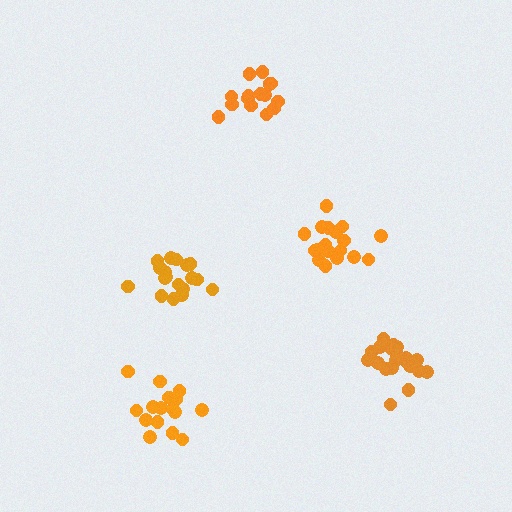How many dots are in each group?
Group 1: 18 dots, Group 2: 18 dots, Group 3: 21 dots, Group 4: 15 dots, Group 5: 16 dots (88 total).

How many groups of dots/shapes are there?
There are 5 groups.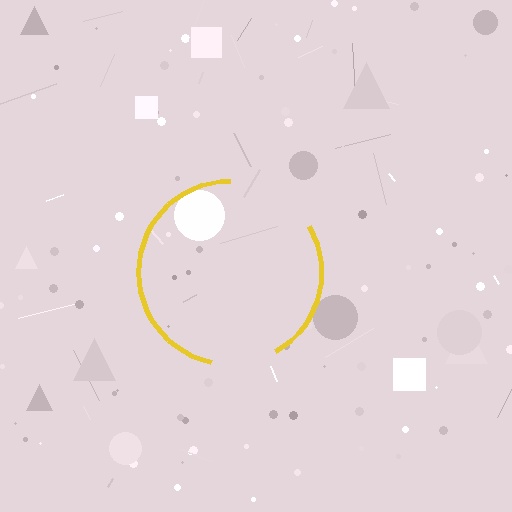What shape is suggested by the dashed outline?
The dashed outline suggests a circle.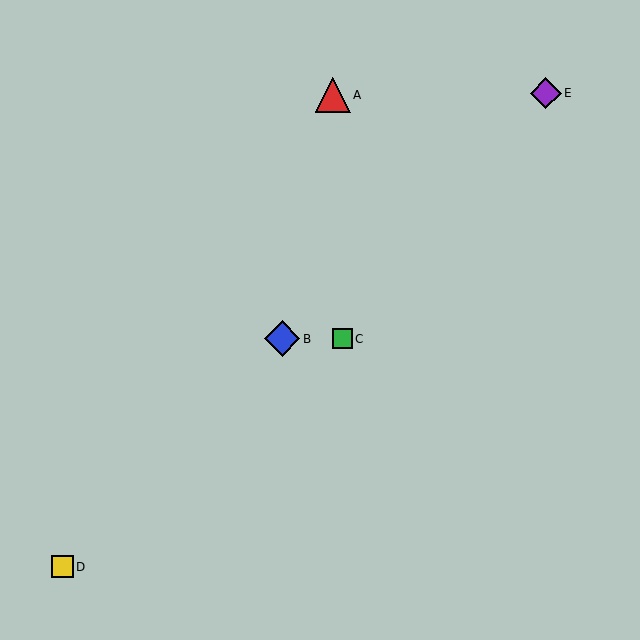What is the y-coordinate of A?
Object A is at y≈95.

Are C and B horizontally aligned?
Yes, both are at y≈339.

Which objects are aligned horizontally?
Objects B, C are aligned horizontally.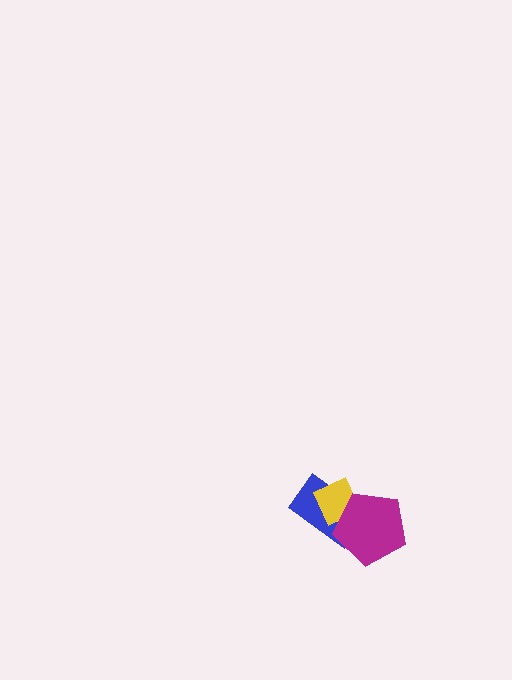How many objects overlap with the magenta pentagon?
2 objects overlap with the magenta pentagon.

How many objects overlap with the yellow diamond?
2 objects overlap with the yellow diamond.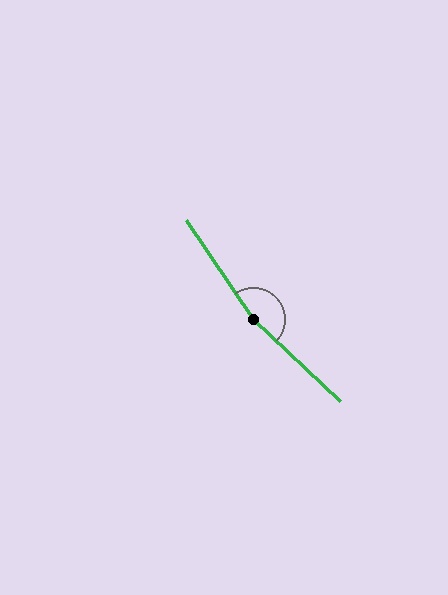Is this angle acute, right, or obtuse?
It is obtuse.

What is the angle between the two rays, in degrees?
Approximately 167 degrees.